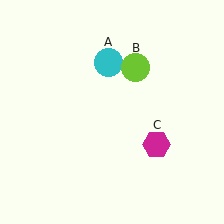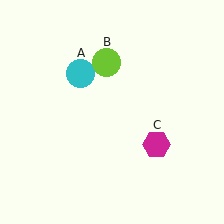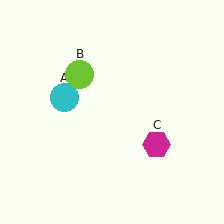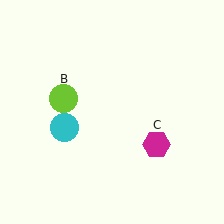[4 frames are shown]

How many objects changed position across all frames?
2 objects changed position: cyan circle (object A), lime circle (object B).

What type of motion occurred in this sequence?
The cyan circle (object A), lime circle (object B) rotated counterclockwise around the center of the scene.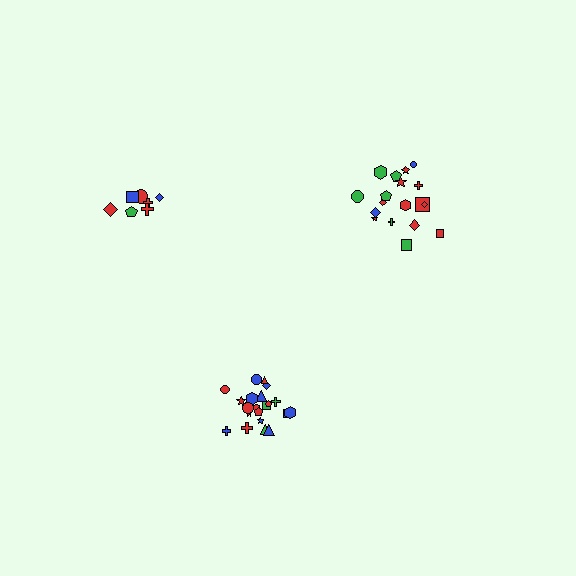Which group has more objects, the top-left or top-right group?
The top-right group.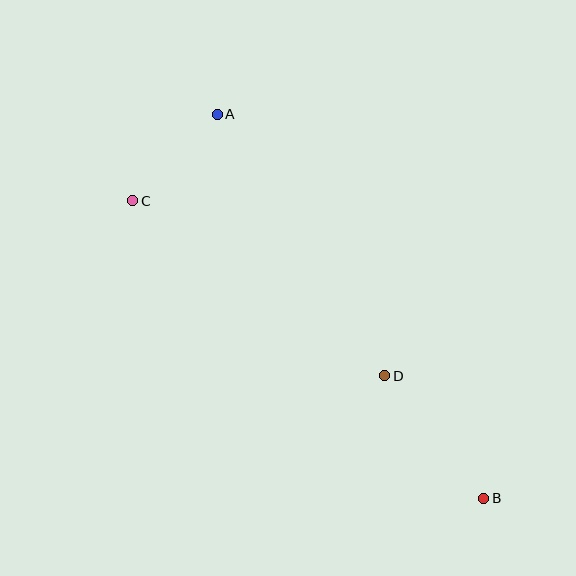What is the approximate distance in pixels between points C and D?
The distance between C and D is approximately 307 pixels.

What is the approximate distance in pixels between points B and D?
The distance between B and D is approximately 157 pixels.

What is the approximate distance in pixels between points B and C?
The distance between B and C is approximately 460 pixels.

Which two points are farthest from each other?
Points A and B are farthest from each other.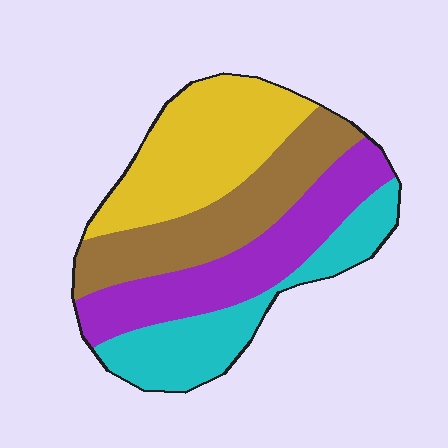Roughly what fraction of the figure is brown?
Brown takes up about one quarter (1/4) of the figure.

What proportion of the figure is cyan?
Cyan takes up less than a quarter of the figure.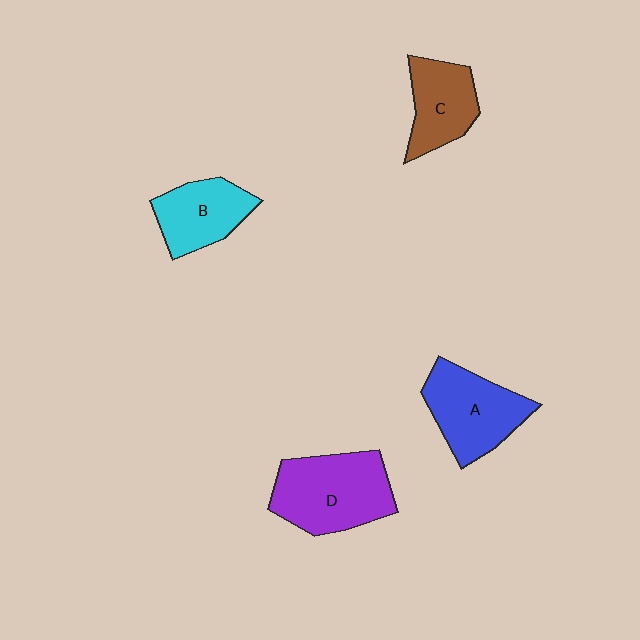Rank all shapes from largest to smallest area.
From largest to smallest: D (purple), A (blue), B (cyan), C (brown).